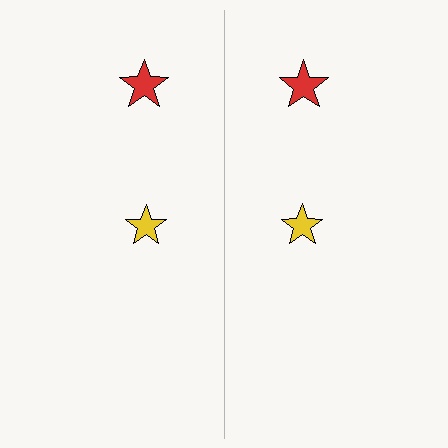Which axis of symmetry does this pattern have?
The pattern has a vertical axis of symmetry running through the center of the image.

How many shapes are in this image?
There are 4 shapes in this image.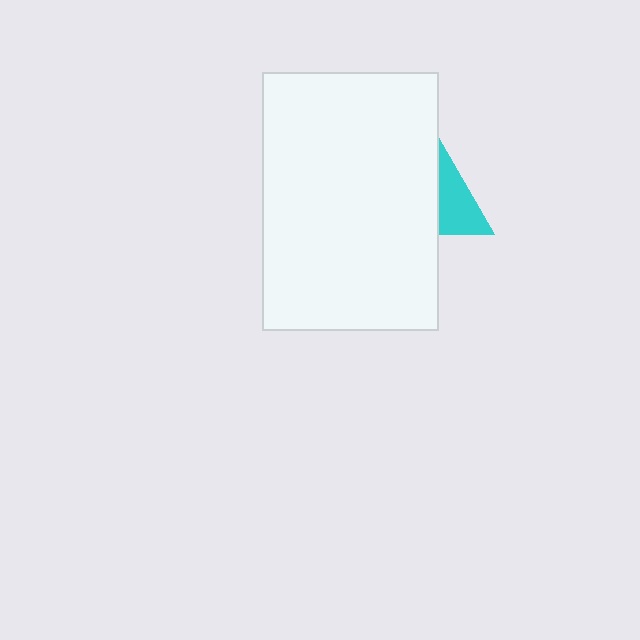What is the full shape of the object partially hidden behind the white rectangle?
The partially hidden object is a cyan triangle.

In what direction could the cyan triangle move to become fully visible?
The cyan triangle could move right. That would shift it out from behind the white rectangle entirely.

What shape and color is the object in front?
The object in front is a white rectangle.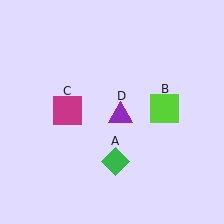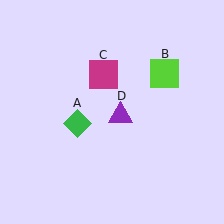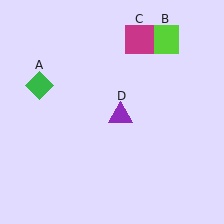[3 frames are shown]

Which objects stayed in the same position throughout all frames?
Purple triangle (object D) remained stationary.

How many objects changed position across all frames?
3 objects changed position: green diamond (object A), lime square (object B), magenta square (object C).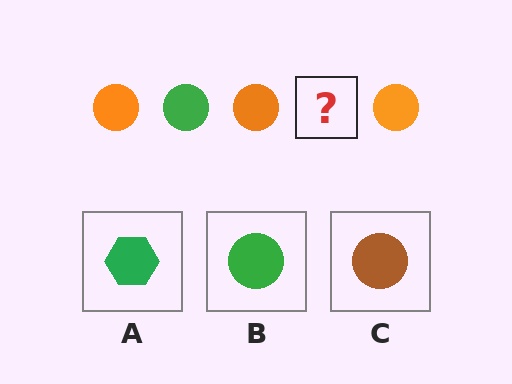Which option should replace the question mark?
Option B.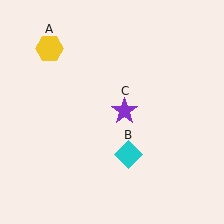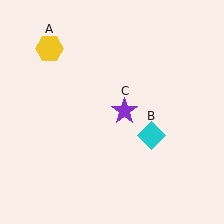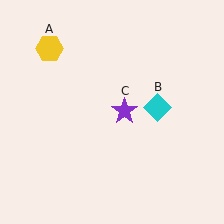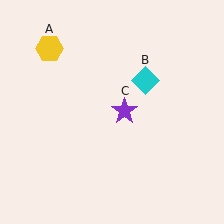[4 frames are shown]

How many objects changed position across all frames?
1 object changed position: cyan diamond (object B).